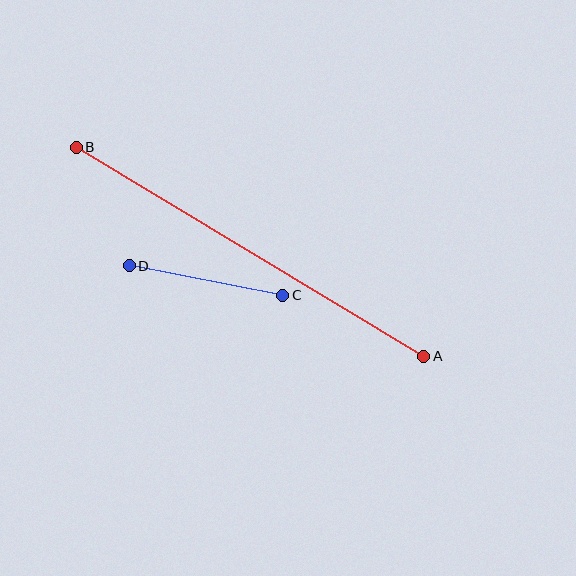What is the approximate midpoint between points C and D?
The midpoint is at approximately (206, 281) pixels.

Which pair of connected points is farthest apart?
Points A and B are farthest apart.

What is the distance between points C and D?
The distance is approximately 157 pixels.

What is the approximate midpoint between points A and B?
The midpoint is at approximately (250, 252) pixels.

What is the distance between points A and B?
The distance is approximately 405 pixels.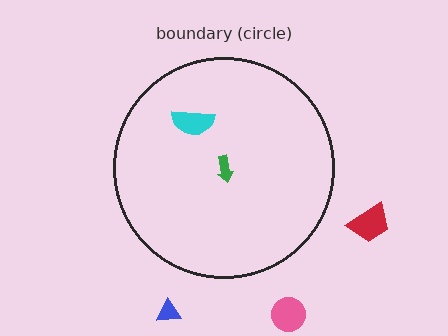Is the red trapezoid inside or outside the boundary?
Outside.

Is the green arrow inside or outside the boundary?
Inside.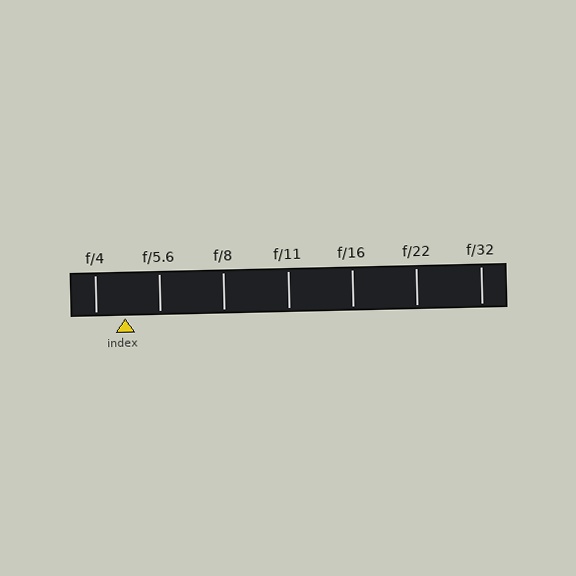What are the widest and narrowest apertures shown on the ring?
The widest aperture shown is f/4 and the narrowest is f/32.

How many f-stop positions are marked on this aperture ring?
There are 7 f-stop positions marked.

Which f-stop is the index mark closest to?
The index mark is closest to f/4.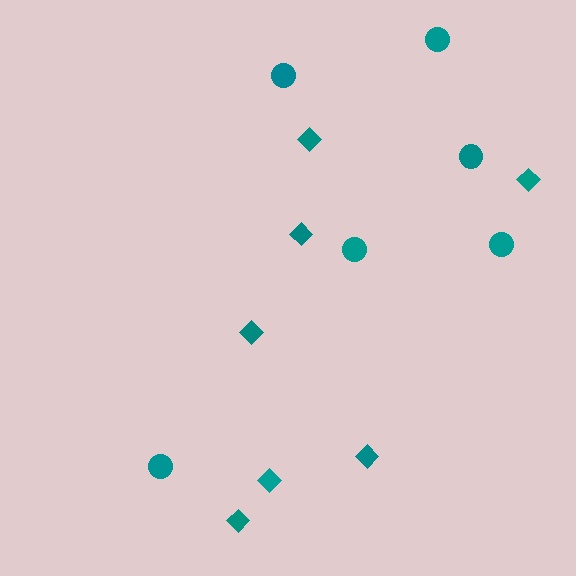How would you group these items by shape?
There are 2 groups: one group of diamonds (7) and one group of circles (6).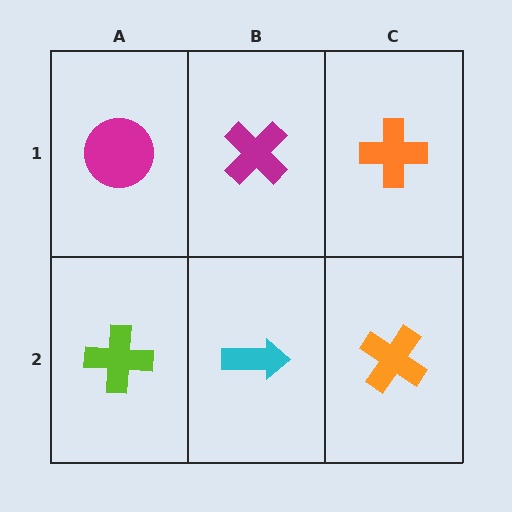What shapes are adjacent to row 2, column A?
A magenta circle (row 1, column A), a cyan arrow (row 2, column B).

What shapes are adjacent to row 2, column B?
A magenta cross (row 1, column B), a lime cross (row 2, column A), an orange cross (row 2, column C).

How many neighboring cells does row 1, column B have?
3.